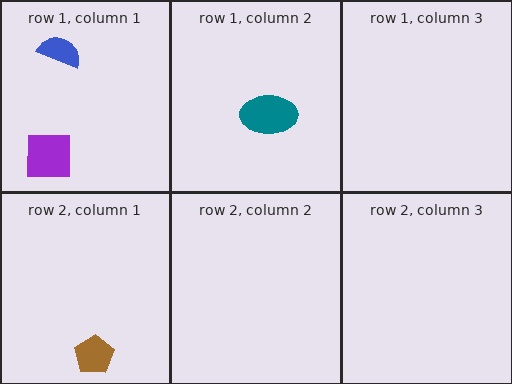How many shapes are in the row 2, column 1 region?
1.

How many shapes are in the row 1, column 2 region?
1.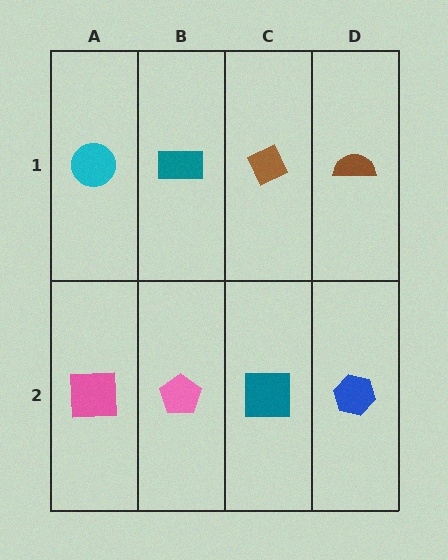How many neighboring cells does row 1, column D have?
2.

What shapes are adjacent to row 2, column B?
A teal rectangle (row 1, column B), a pink square (row 2, column A), a teal square (row 2, column C).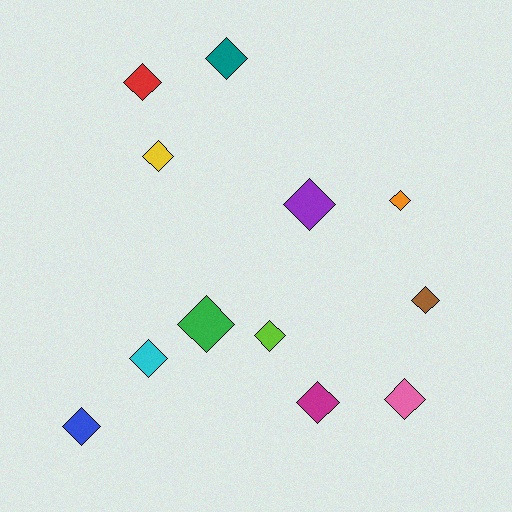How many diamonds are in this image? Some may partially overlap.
There are 12 diamonds.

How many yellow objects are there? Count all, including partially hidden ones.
There is 1 yellow object.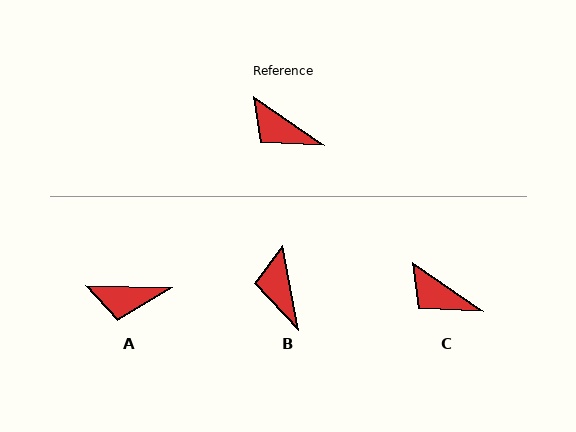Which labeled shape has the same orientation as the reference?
C.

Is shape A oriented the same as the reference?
No, it is off by about 34 degrees.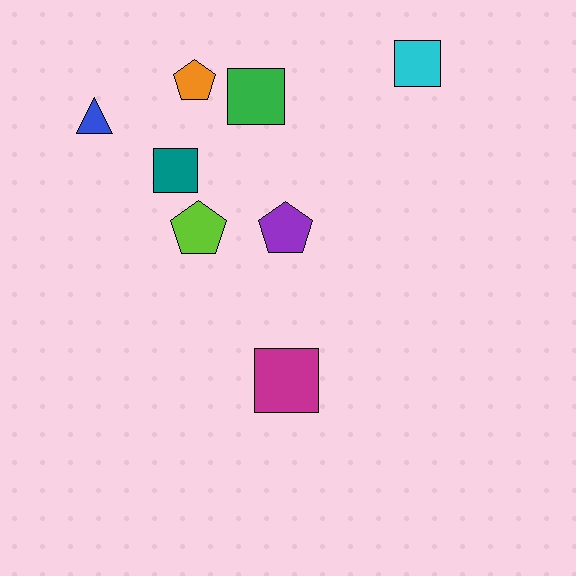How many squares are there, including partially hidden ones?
There are 4 squares.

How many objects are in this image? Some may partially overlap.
There are 8 objects.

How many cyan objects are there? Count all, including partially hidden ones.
There is 1 cyan object.